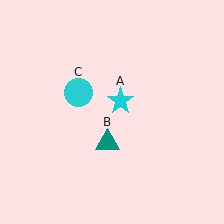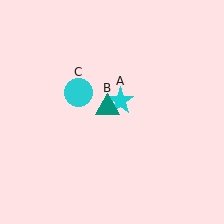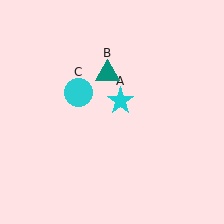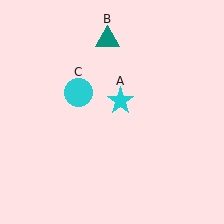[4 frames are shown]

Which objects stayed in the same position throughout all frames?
Cyan star (object A) and cyan circle (object C) remained stationary.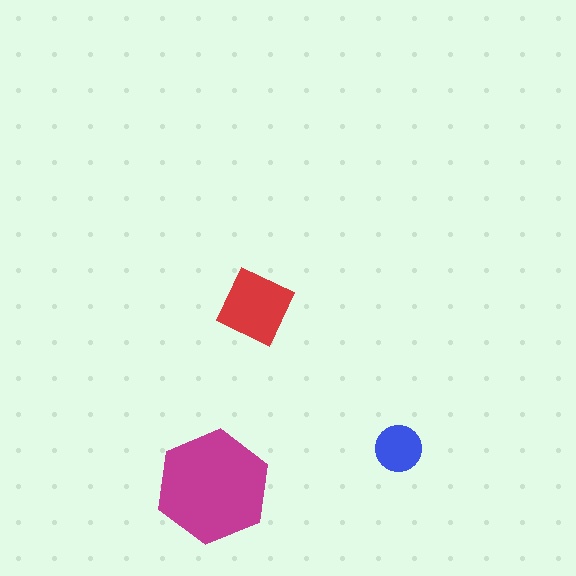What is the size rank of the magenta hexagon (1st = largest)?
1st.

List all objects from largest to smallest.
The magenta hexagon, the red square, the blue circle.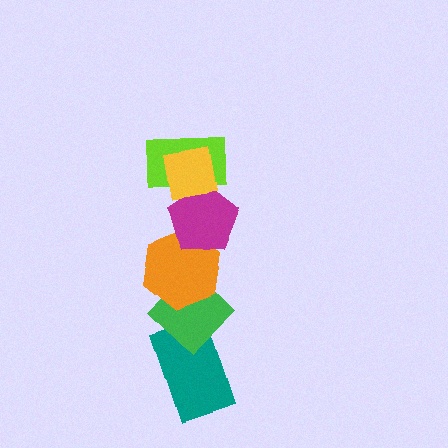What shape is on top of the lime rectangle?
The yellow square is on top of the lime rectangle.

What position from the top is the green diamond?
The green diamond is 5th from the top.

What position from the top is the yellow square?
The yellow square is 1st from the top.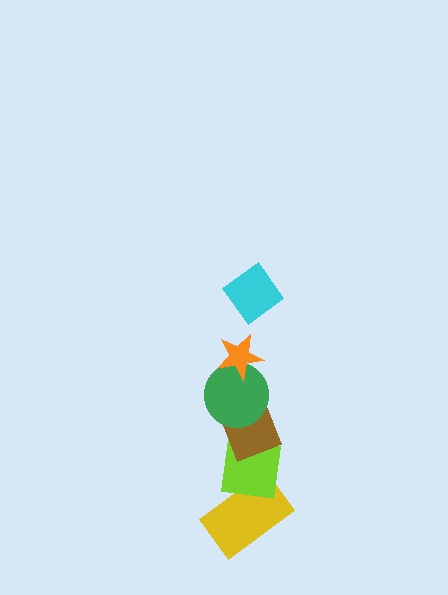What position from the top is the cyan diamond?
The cyan diamond is 1st from the top.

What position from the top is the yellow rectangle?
The yellow rectangle is 6th from the top.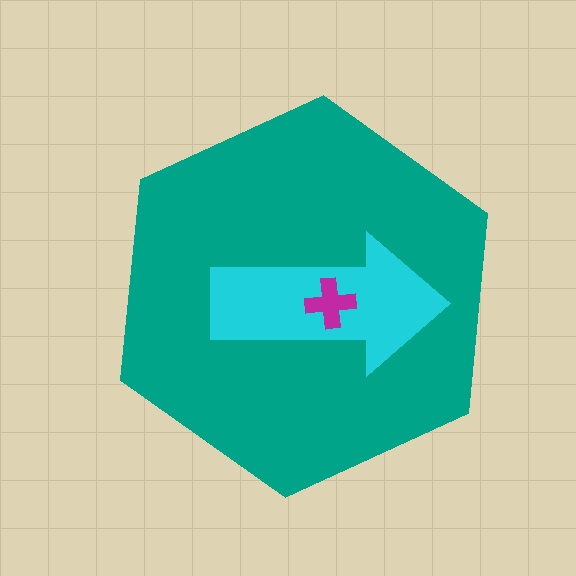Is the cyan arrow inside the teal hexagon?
Yes.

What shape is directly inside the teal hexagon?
The cyan arrow.